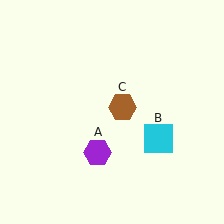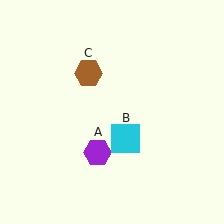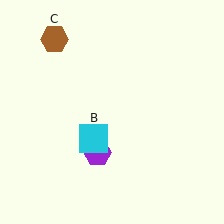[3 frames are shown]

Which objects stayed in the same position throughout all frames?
Purple hexagon (object A) remained stationary.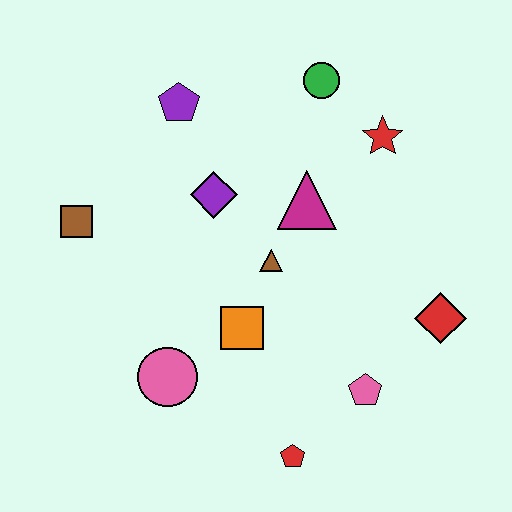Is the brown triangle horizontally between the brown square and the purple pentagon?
No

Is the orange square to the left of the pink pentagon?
Yes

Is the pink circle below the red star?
Yes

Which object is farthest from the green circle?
The red pentagon is farthest from the green circle.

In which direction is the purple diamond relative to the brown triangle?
The purple diamond is above the brown triangle.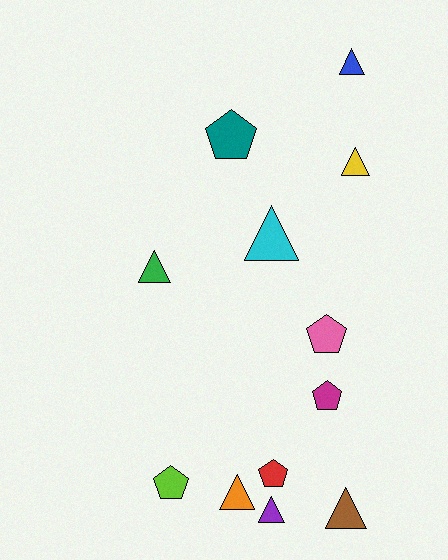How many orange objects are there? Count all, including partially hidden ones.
There is 1 orange object.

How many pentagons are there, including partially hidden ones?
There are 5 pentagons.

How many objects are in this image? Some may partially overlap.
There are 12 objects.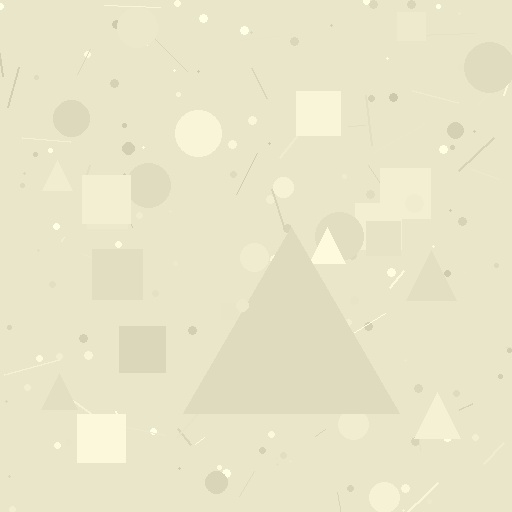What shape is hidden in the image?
A triangle is hidden in the image.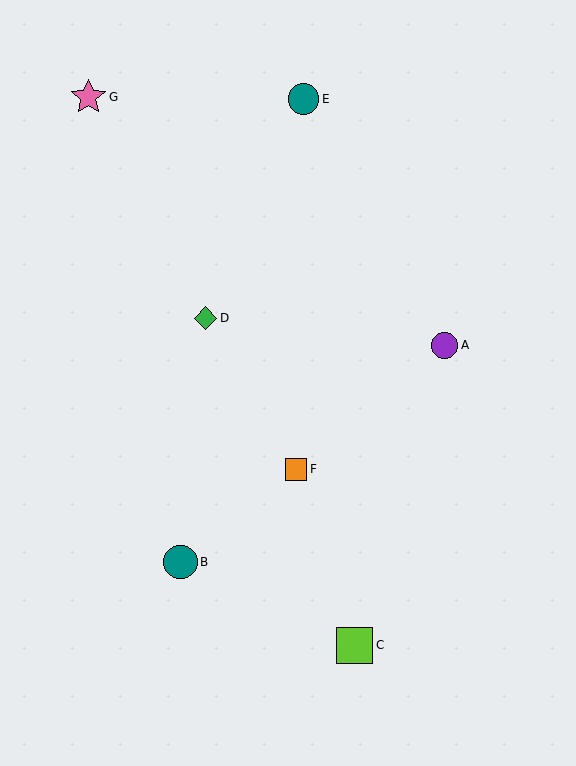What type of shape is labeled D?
Shape D is a green diamond.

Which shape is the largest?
The lime square (labeled C) is the largest.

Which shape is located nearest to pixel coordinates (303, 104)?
The teal circle (labeled E) at (304, 99) is nearest to that location.